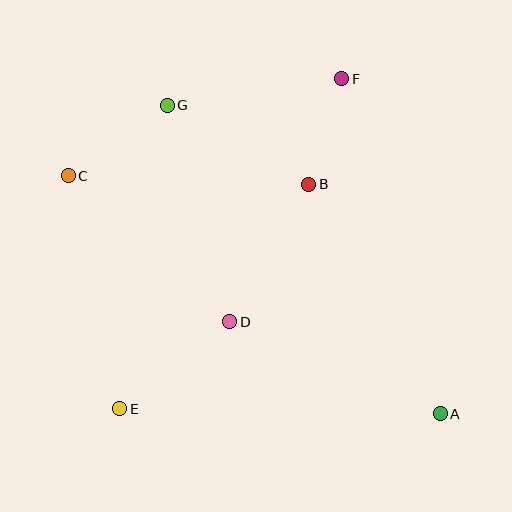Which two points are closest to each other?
Points B and F are closest to each other.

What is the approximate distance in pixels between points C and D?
The distance between C and D is approximately 218 pixels.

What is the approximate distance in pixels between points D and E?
The distance between D and E is approximately 140 pixels.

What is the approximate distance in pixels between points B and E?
The distance between B and E is approximately 293 pixels.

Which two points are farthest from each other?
Points A and C are farthest from each other.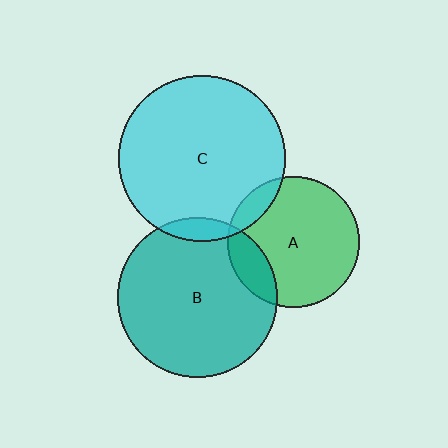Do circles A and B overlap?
Yes.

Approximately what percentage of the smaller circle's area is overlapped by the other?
Approximately 15%.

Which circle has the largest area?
Circle C (cyan).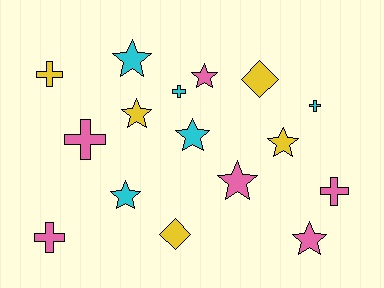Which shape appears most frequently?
Star, with 8 objects.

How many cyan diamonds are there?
There are no cyan diamonds.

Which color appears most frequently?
Pink, with 6 objects.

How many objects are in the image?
There are 16 objects.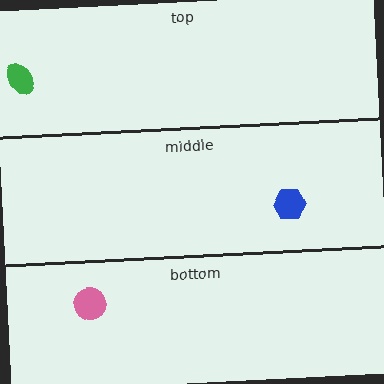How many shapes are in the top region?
1.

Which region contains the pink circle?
The bottom region.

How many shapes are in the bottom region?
1.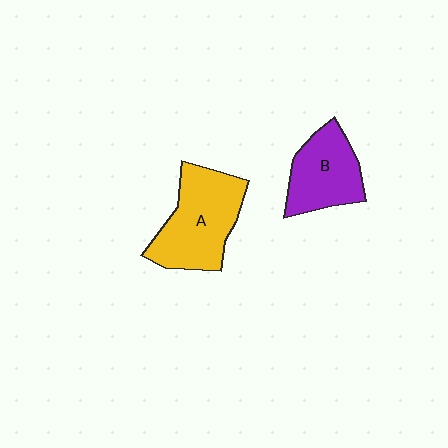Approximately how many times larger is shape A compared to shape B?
Approximately 1.4 times.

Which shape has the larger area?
Shape A (yellow).